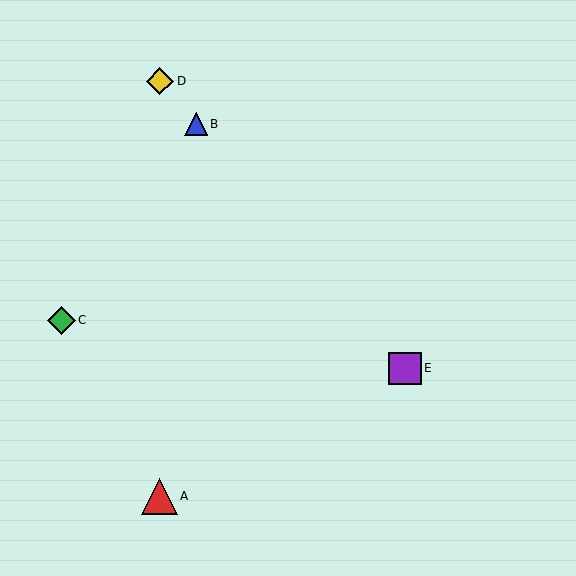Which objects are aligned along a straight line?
Objects B, D, E are aligned along a straight line.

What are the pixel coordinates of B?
Object B is at (196, 124).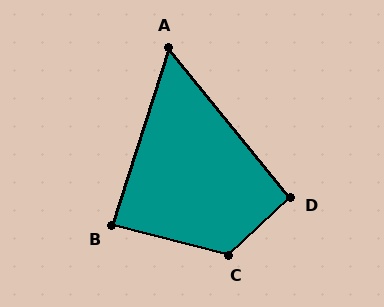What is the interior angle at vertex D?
Approximately 94 degrees (approximately right).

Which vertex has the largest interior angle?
C, at approximately 123 degrees.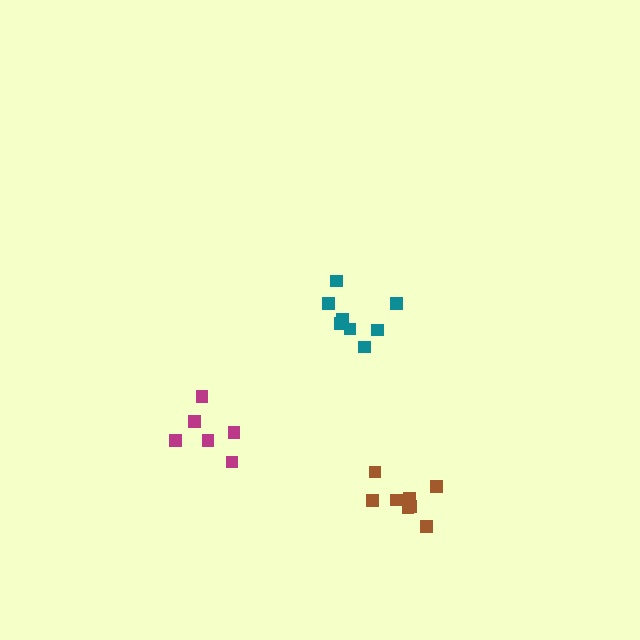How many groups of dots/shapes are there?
There are 3 groups.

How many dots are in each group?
Group 1: 8 dots, Group 2: 6 dots, Group 3: 8 dots (22 total).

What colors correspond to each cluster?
The clusters are colored: teal, magenta, brown.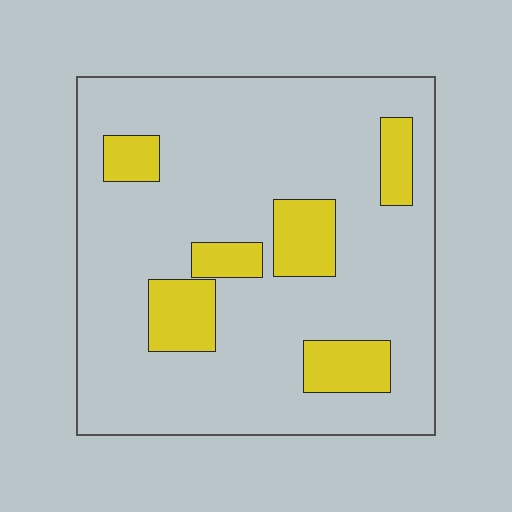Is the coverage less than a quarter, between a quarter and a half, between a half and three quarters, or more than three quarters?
Less than a quarter.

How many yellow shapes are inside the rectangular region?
6.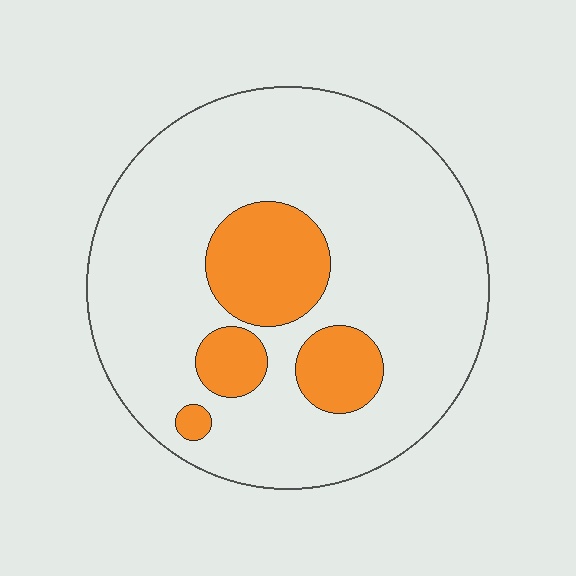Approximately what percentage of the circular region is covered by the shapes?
Approximately 20%.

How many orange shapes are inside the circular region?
4.